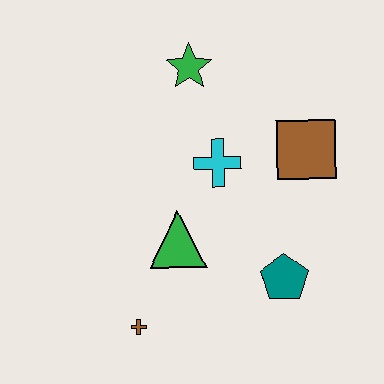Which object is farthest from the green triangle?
The green star is farthest from the green triangle.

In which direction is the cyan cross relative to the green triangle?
The cyan cross is above the green triangle.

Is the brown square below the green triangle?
No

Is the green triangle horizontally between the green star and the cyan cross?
No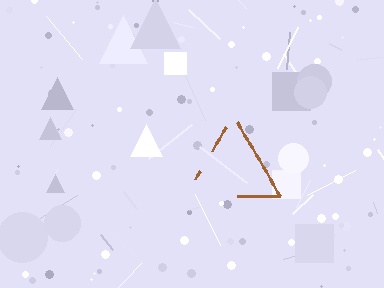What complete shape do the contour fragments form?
The contour fragments form a triangle.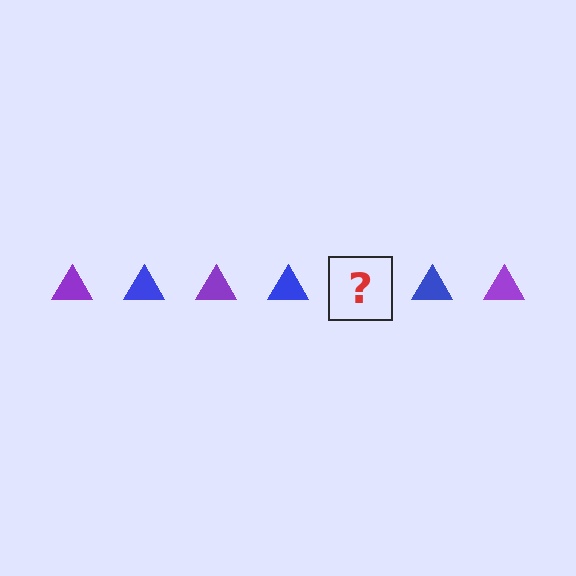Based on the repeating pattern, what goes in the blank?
The blank should be a purple triangle.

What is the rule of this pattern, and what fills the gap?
The rule is that the pattern cycles through purple, blue triangles. The gap should be filled with a purple triangle.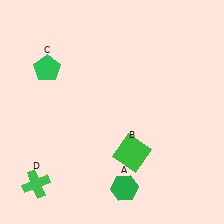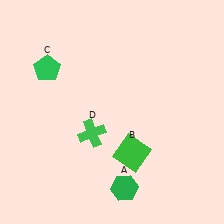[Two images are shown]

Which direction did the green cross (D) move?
The green cross (D) moved right.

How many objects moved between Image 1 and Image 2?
1 object moved between the two images.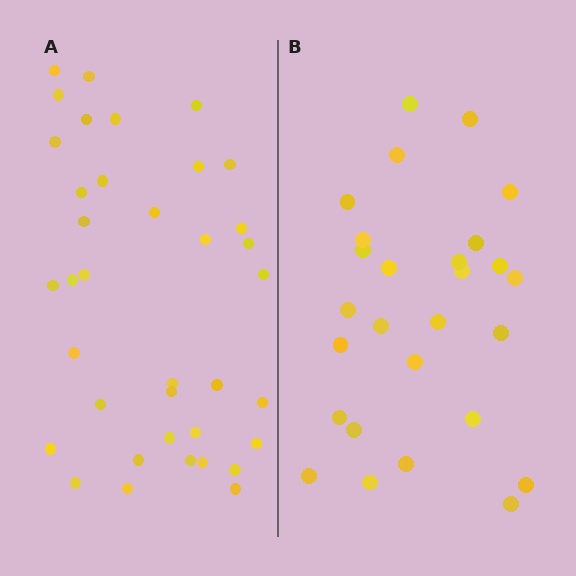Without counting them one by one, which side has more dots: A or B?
Region A (the left region) has more dots.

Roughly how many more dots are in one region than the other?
Region A has roughly 10 or so more dots than region B.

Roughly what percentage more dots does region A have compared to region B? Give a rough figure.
About 35% more.